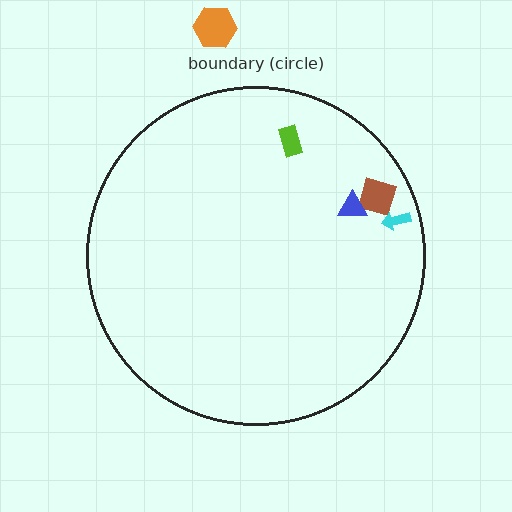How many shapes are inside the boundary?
4 inside, 1 outside.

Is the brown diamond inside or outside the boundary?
Inside.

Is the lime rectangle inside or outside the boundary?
Inside.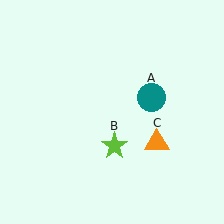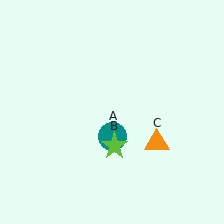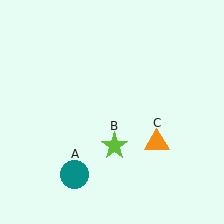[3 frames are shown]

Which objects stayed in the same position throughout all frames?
Lime star (object B) and orange triangle (object C) remained stationary.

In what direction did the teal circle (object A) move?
The teal circle (object A) moved down and to the left.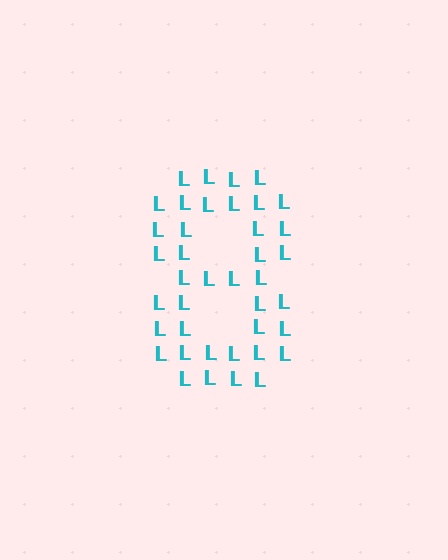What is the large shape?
The large shape is the digit 8.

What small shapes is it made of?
It is made of small letter L's.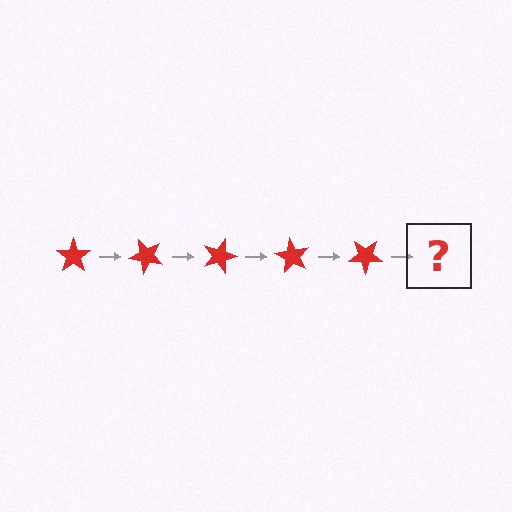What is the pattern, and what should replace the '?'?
The pattern is that the star rotates 45 degrees each step. The '?' should be a red star rotated 225 degrees.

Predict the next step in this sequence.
The next step is a red star rotated 225 degrees.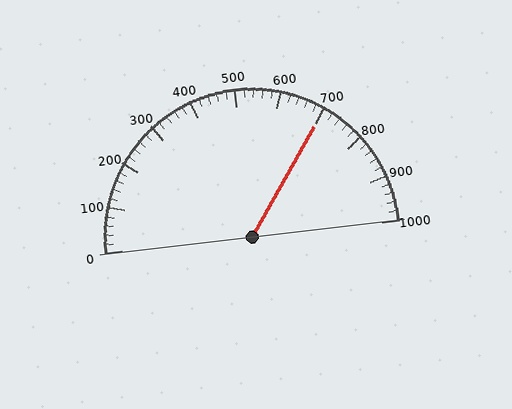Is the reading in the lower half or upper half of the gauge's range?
The reading is in the upper half of the range (0 to 1000).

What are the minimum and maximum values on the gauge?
The gauge ranges from 0 to 1000.